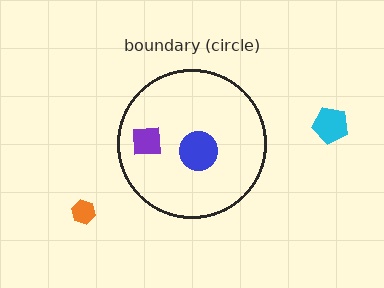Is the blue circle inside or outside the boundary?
Inside.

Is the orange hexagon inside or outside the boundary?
Outside.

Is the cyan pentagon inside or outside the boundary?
Outside.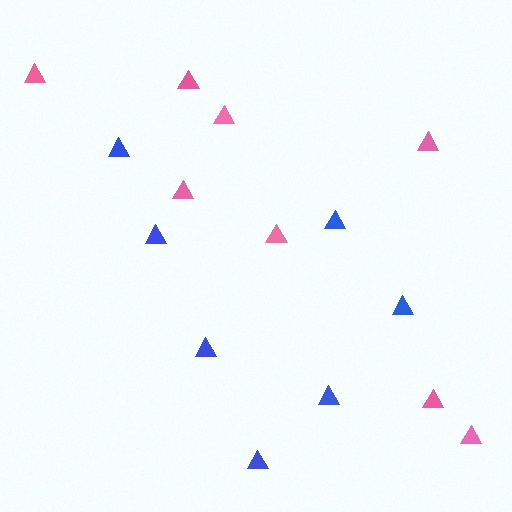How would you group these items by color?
There are 2 groups: one group of pink triangles (8) and one group of blue triangles (7).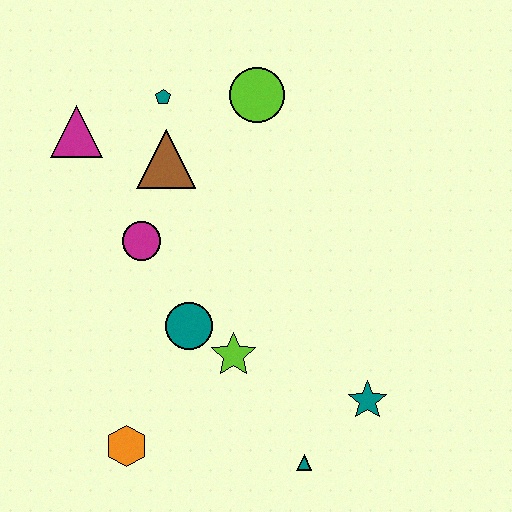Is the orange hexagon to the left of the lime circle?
Yes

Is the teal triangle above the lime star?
No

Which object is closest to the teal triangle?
The teal star is closest to the teal triangle.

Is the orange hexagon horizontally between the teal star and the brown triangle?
No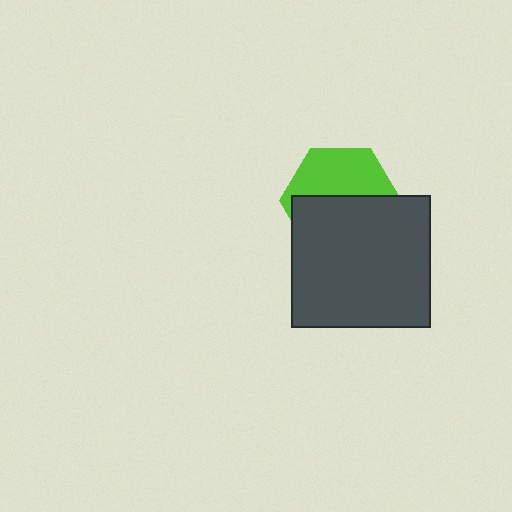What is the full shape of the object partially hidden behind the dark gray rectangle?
The partially hidden object is a lime hexagon.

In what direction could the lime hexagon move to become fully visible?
The lime hexagon could move up. That would shift it out from behind the dark gray rectangle entirely.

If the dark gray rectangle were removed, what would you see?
You would see the complete lime hexagon.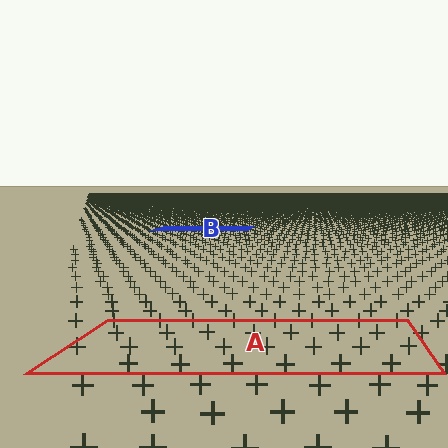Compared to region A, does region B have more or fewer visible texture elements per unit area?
Region B has more texture elements per unit area — they are packed more densely because it is farther away.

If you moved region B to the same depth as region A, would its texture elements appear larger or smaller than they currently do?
They would appear larger. At a closer depth, the same texture elements are projected at a bigger on-screen size.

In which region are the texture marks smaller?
The texture marks are smaller in region B, because it is farther away.